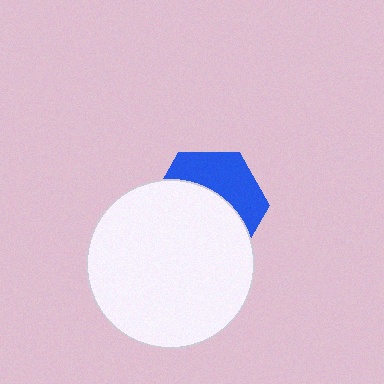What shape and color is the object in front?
The object in front is a white circle.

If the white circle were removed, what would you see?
You would see the complete blue hexagon.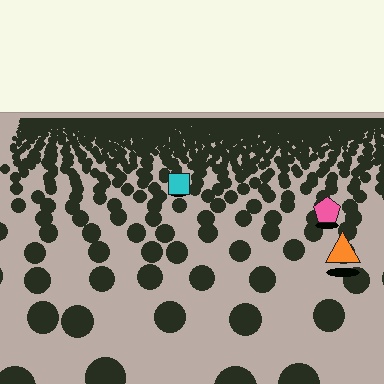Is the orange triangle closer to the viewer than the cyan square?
Yes. The orange triangle is closer — you can tell from the texture gradient: the ground texture is coarser near it.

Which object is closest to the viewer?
The orange triangle is closest. The texture marks near it are larger and more spread out.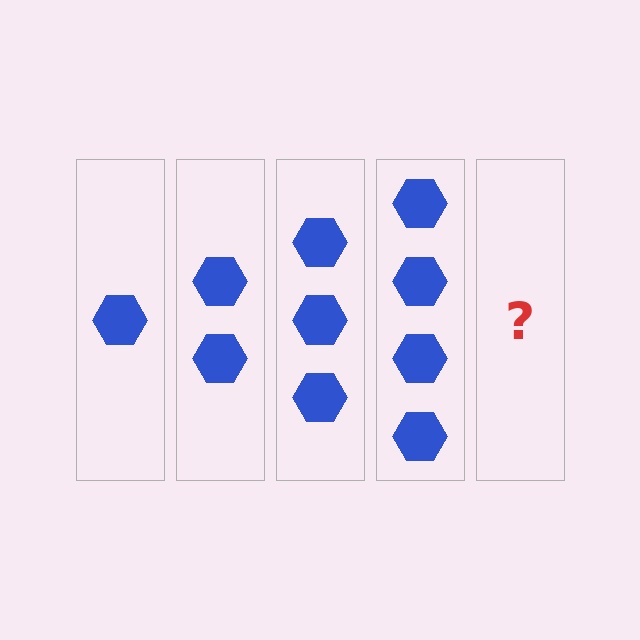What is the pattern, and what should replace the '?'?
The pattern is that each step adds one more hexagon. The '?' should be 5 hexagons.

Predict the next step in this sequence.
The next step is 5 hexagons.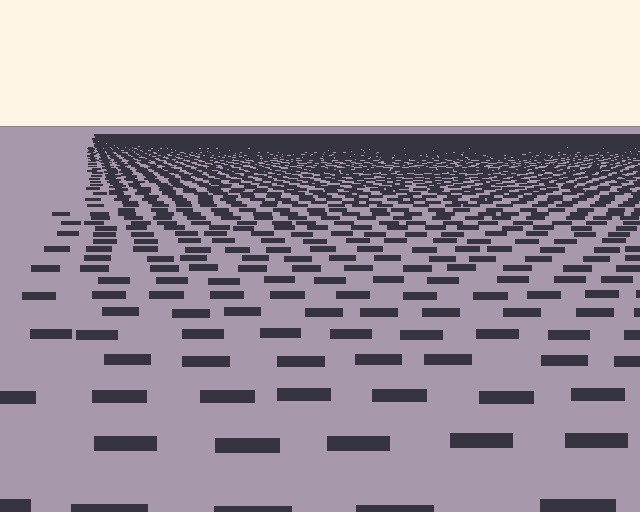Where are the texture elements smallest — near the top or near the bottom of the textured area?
Near the top.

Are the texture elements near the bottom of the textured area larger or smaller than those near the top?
Larger. Near the bottom, elements are closer to the viewer and appear at a bigger on-screen size.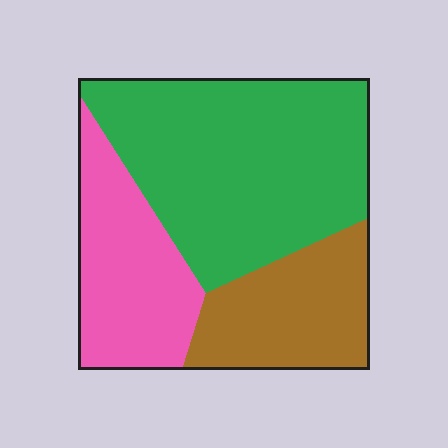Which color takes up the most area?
Green, at roughly 50%.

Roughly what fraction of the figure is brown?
Brown covers 23% of the figure.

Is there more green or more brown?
Green.